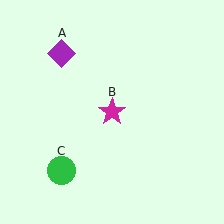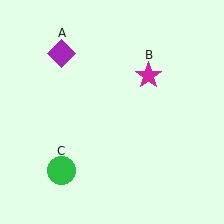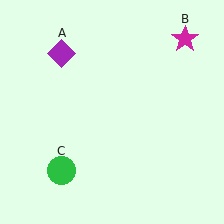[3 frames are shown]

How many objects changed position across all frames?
1 object changed position: magenta star (object B).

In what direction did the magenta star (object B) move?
The magenta star (object B) moved up and to the right.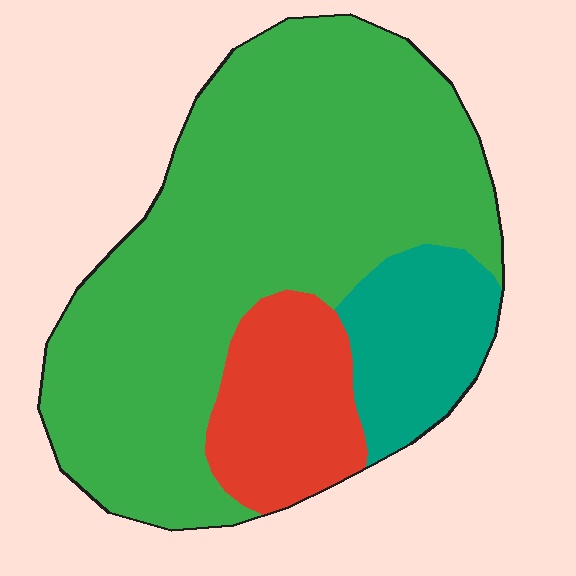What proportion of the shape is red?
Red covers around 15% of the shape.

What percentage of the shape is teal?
Teal takes up about one eighth (1/8) of the shape.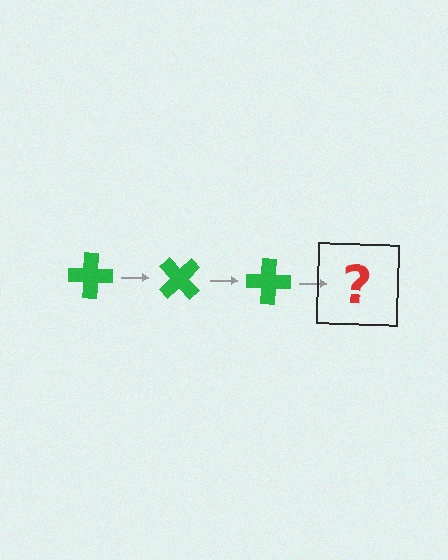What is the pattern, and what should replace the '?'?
The pattern is that the cross rotates 45 degrees each step. The '?' should be a green cross rotated 135 degrees.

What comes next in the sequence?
The next element should be a green cross rotated 135 degrees.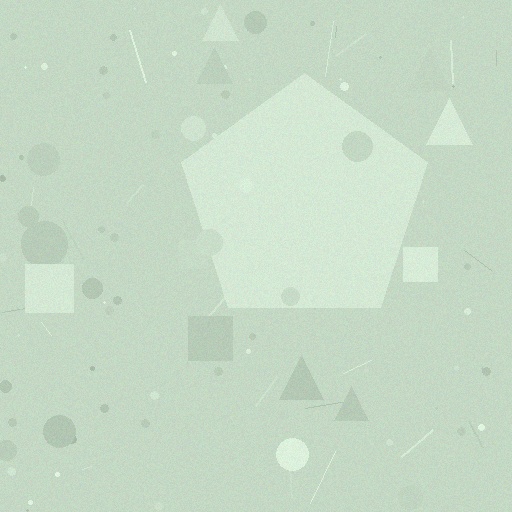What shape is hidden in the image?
A pentagon is hidden in the image.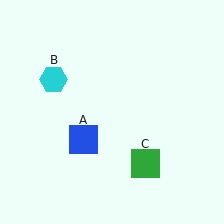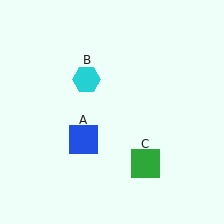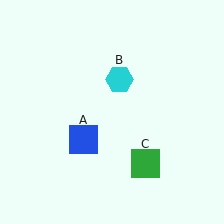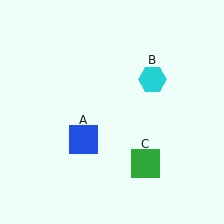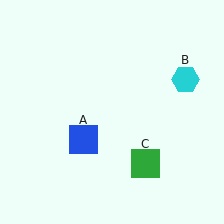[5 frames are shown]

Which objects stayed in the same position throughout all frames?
Blue square (object A) and green square (object C) remained stationary.